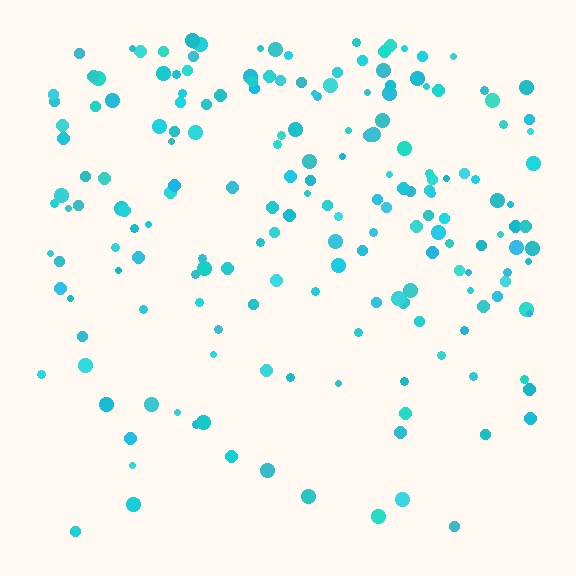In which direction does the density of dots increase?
From bottom to top, with the top side densest.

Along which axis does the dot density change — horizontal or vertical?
Vertical.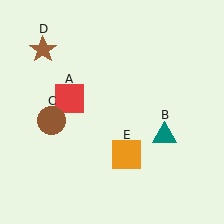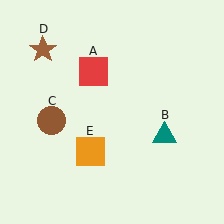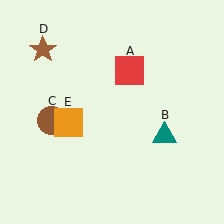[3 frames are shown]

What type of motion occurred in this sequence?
The red square (object A), orange square (object E) rotated clockwise around the center of the scene.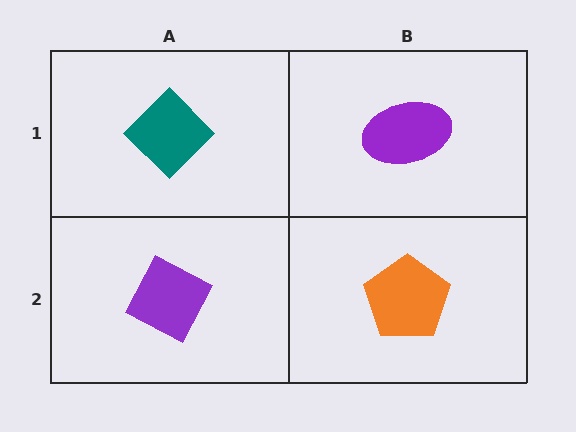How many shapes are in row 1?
2 shapes.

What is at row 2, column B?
An orange pentagon.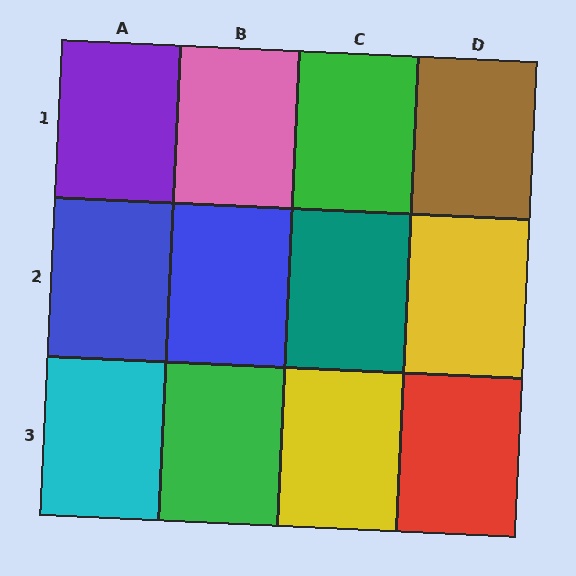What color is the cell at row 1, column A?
Purple.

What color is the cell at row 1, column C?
Green.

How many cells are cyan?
1 cell is cyan.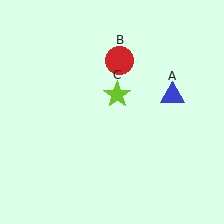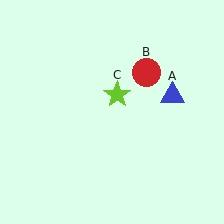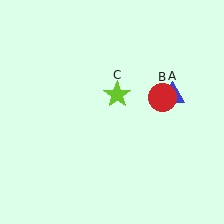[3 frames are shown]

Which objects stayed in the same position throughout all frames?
Blue triangle (object A) and lime star (object C) remained stationary.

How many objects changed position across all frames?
1 object changed position: red circle (object B).